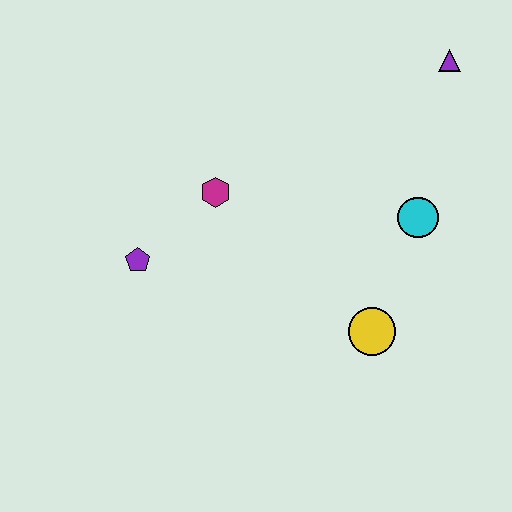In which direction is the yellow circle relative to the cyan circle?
The yellow circle is below the cyan circle.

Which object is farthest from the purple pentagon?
The purple triangle is farthest from the purple pentagon.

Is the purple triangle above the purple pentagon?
Yes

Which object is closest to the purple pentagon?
The magenta hexagon is closest to the purple pentagon.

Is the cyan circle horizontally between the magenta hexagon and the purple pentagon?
No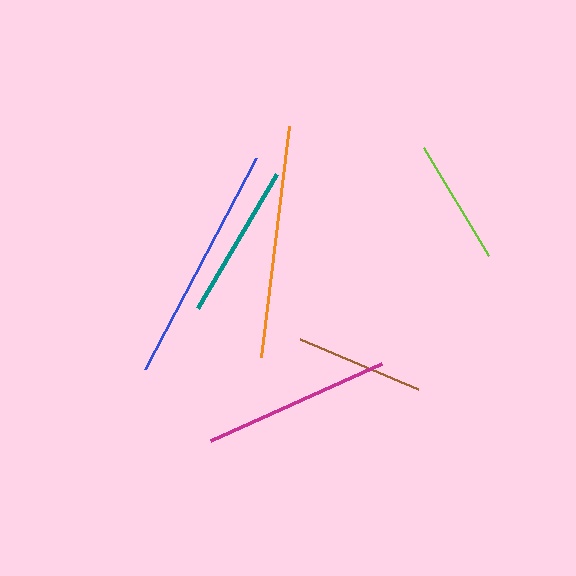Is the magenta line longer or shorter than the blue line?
The blue line is longer than the magenta line.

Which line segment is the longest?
The blue line is the longest at approximately 239 pixels.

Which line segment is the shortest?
The lime line is the shortest at approximately 126 pixels.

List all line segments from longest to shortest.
From longest to shortest: blue, orange, magenta, teal, brown, lime.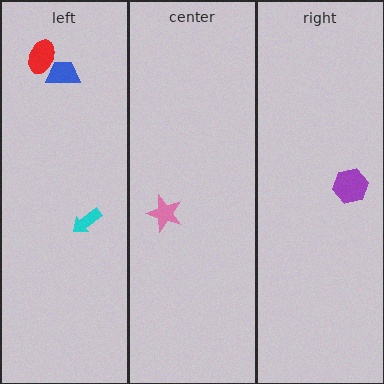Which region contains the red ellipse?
The left region.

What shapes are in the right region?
The purple hexagon.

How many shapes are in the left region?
3.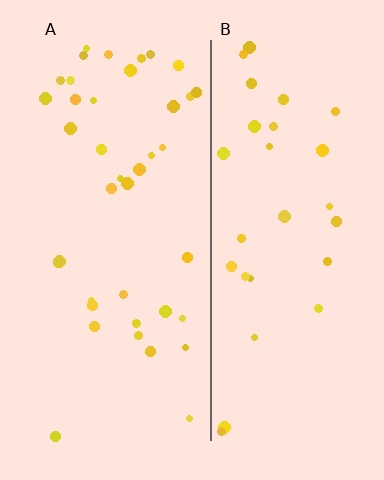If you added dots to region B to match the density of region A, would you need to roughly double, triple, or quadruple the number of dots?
Approximately double.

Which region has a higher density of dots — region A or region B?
A (the left).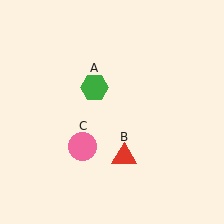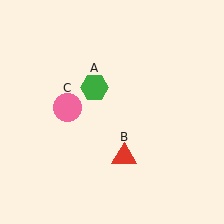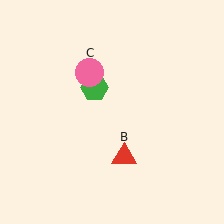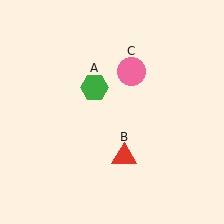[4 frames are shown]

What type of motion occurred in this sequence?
The pink circle (object C) rotated clockwise around the center of the scene.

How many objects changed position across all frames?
1 object changed position: pink circle (object C).